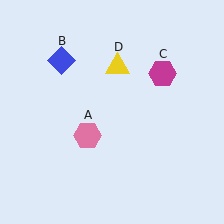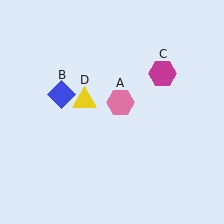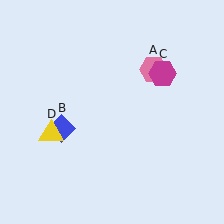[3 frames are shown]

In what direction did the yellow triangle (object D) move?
The yellow triangle (object D) moved down and to the left.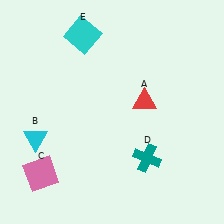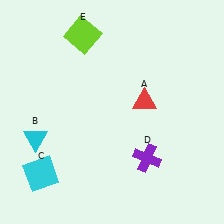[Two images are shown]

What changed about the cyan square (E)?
In Image 1, E is cyan. In Image 2, it changed to lime.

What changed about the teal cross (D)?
In Image 1, D is teal. In Image 2, it changed to purple.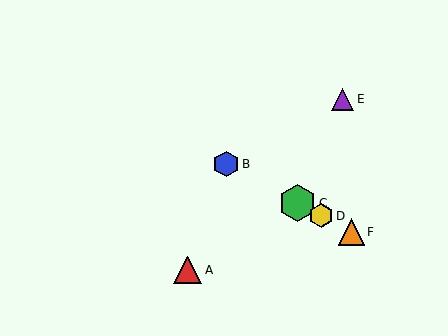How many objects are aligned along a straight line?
4 objects (B, C, D, F) are aligned along a straight line.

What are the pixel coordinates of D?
Object D is at (321, 216).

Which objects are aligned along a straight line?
Objects B, C, D, F are aligned along a straight line.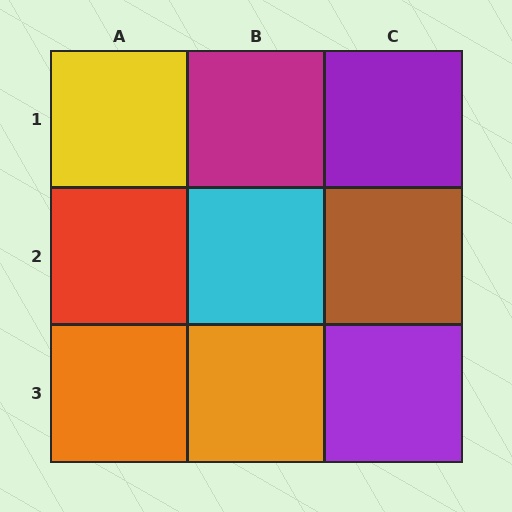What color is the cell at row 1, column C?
Purple.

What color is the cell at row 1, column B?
Magenta.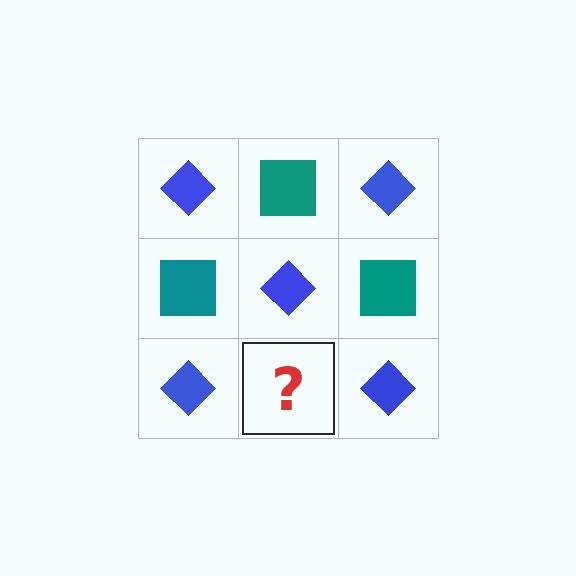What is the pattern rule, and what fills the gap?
The rule is that it alternates blue diamond and teal square in a checkerboard pattern. The gap should be filled with a teal square.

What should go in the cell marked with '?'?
The missing cell should contain a teal square.